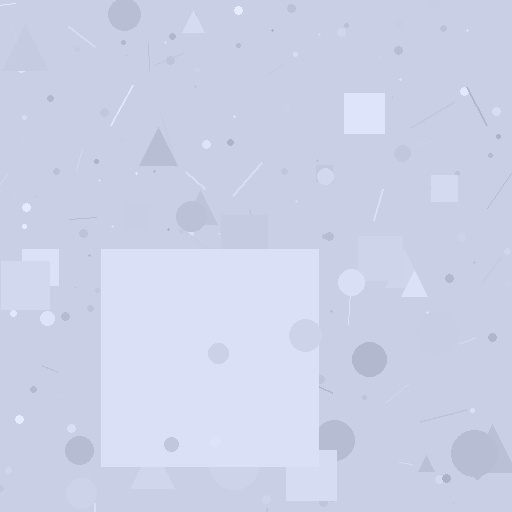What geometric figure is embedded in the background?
A square is embedded in the background.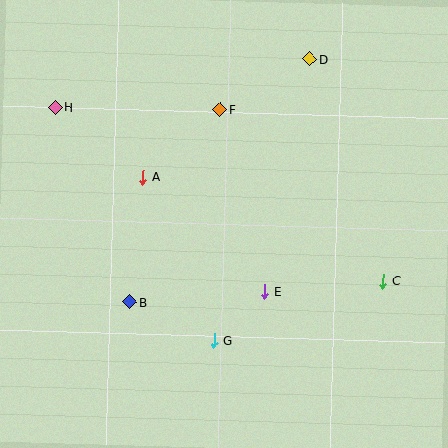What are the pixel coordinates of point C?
Point C is at (383, 281).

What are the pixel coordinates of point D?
Point D is at (309, 59).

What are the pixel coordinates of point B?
Point B is at (129, 302).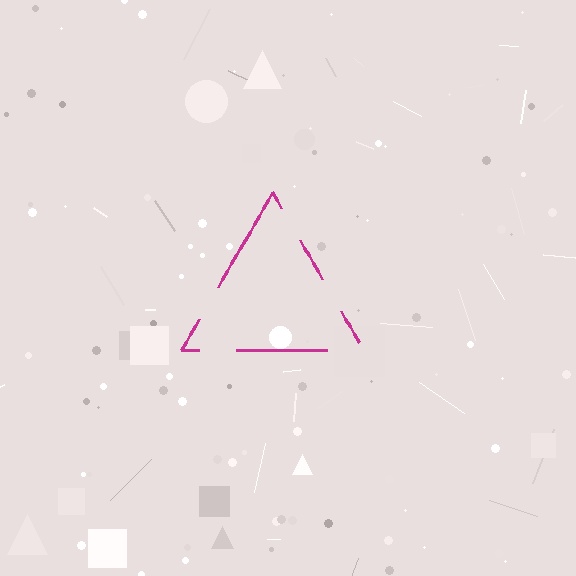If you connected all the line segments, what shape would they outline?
They would outline a triangle.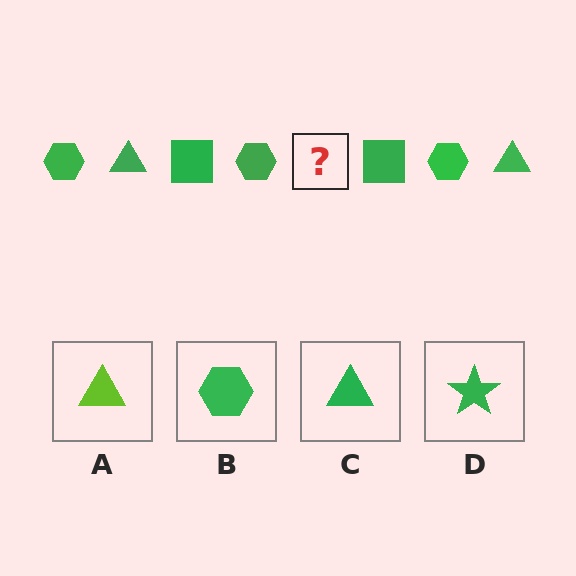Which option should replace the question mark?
Option C.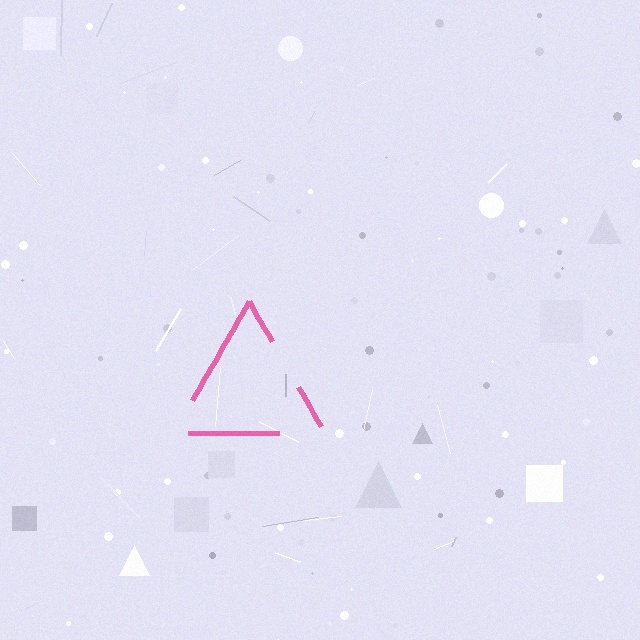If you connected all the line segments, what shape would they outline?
They would outline a triangle.